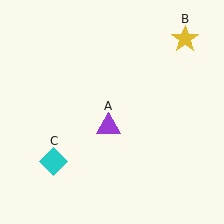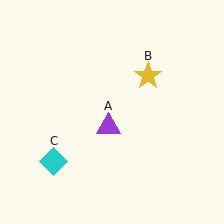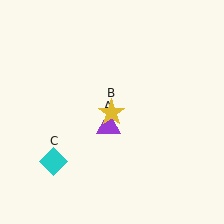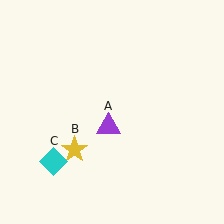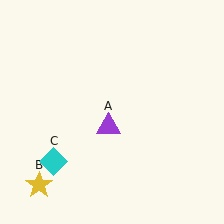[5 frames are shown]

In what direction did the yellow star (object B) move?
The yellow star (object B) moved down and to the left.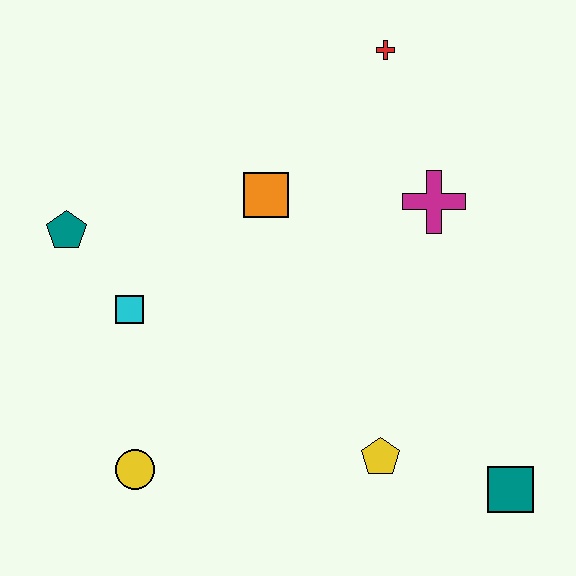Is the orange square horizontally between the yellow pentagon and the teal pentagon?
Yes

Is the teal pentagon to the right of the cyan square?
No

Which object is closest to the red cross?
The magenta cross is closest to the red cross.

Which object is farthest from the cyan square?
The teal square is farthest from the cyan square.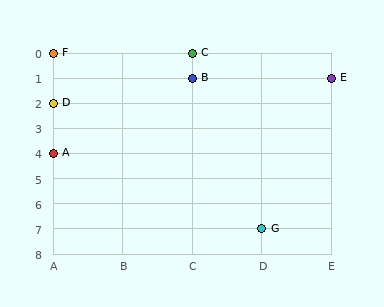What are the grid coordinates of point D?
Point D is at grid coordinates (A, 2).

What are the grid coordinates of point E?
Point E is at grid coordinates (E, 1).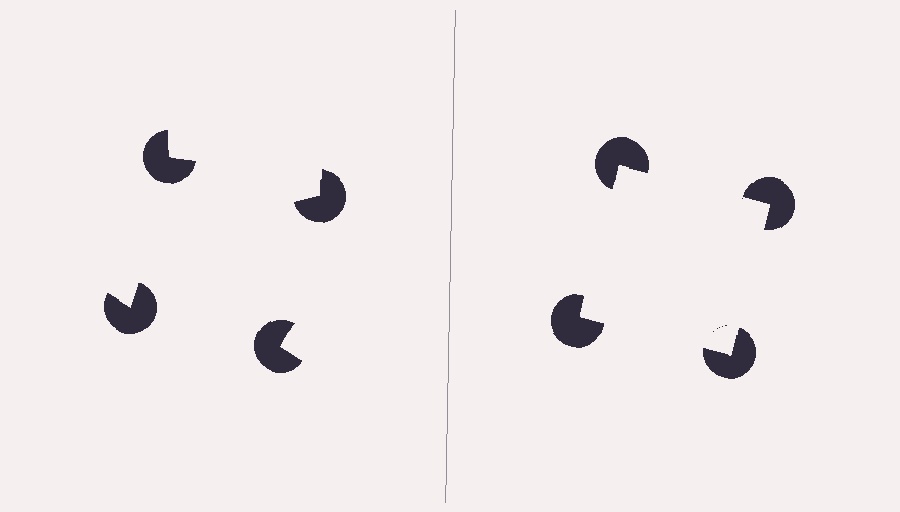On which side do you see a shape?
An illusory square appears on the right side. On the left side the wedge cuts are rotated, so no coherent shape forms.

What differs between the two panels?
The pac-man discs are positioned identically on both sides; only the wedge orientations differ. On the right they align to a square; on the left they are misaligned.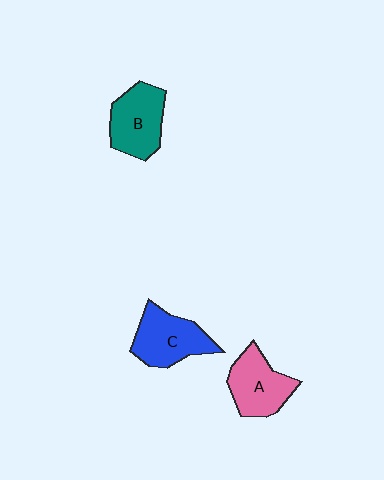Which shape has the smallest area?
Shape A (pink).